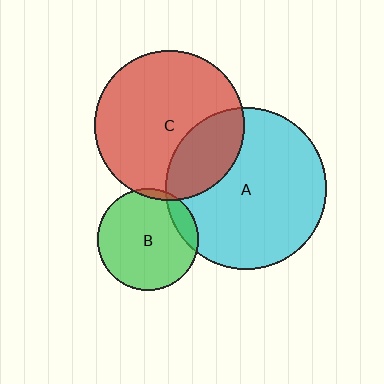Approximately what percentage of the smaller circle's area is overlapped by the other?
Approximately 10%.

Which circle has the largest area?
Circle A (cyan).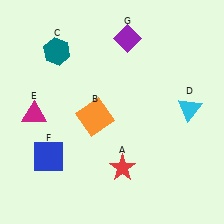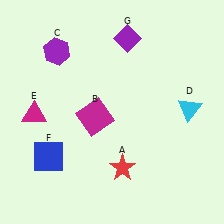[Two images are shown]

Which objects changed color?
B changed from orange to magenta. C changed from teal to purple.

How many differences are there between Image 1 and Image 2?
There are 2 differences between the two images.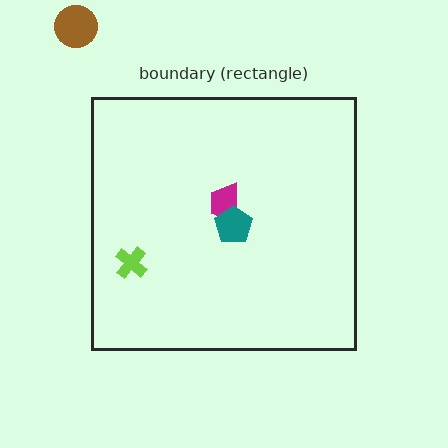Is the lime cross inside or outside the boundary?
Inside.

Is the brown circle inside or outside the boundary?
Outside.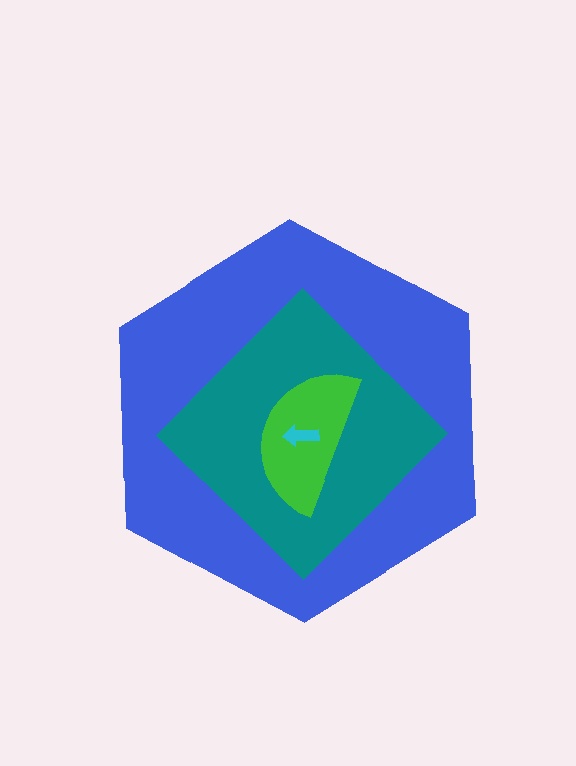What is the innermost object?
The cyan arrow.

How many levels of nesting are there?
4.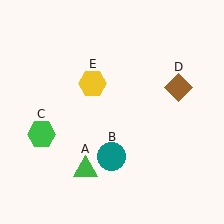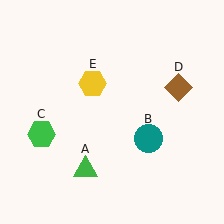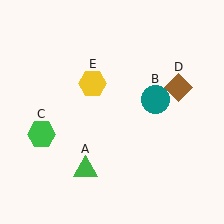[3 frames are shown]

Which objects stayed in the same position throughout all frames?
Green triangle (object A) and green hexagon (object C) and brown diamond (object D) and yellow hexagon (object E) remained stationary.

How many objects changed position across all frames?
1 object changed position: teal circle (object B).